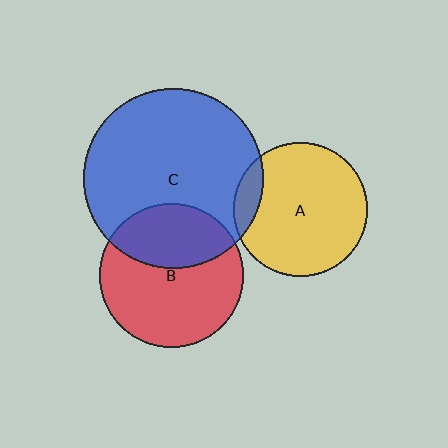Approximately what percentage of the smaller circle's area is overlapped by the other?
Approximately 35%.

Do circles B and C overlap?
Yes.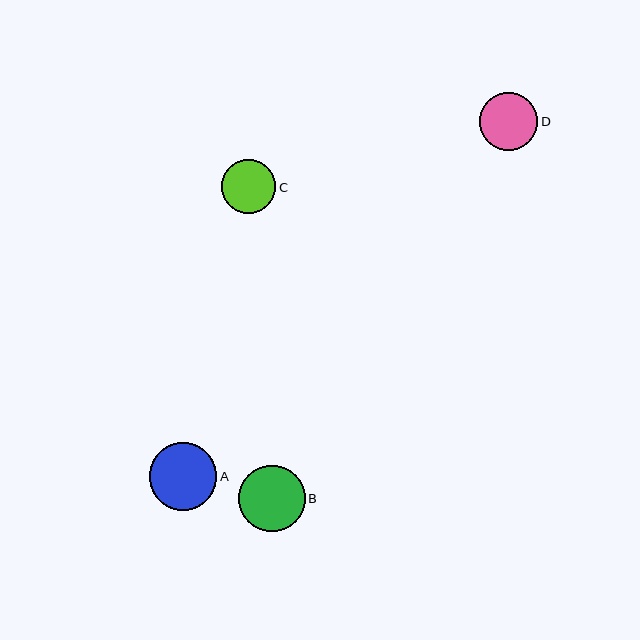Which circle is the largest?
Circle A is the largest with a size of approximately 68 pixels.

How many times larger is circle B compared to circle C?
Circle B is approximately 1.2 times the size of circle C.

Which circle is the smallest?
Circle C is the smallest with a size of approximately 54 pixels.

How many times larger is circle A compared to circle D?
Circle A is approximately 1.2 times the size of circle D.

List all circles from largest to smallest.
From largest to smallest: A, B, D, C.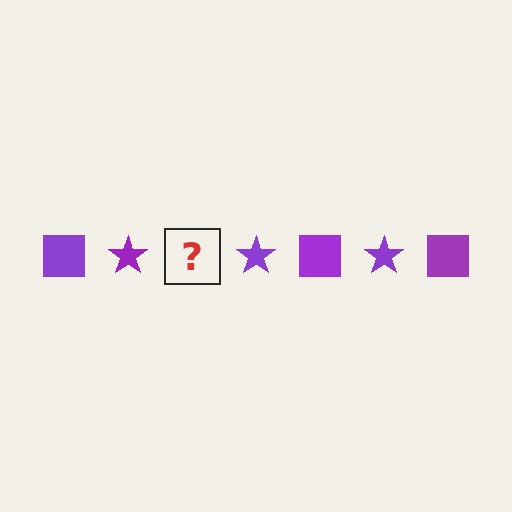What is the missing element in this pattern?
The missing element is a purple square.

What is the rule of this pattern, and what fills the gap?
The rule is that the pattern cycles through square, star shapes in purple. The gap should be filled with a purple square.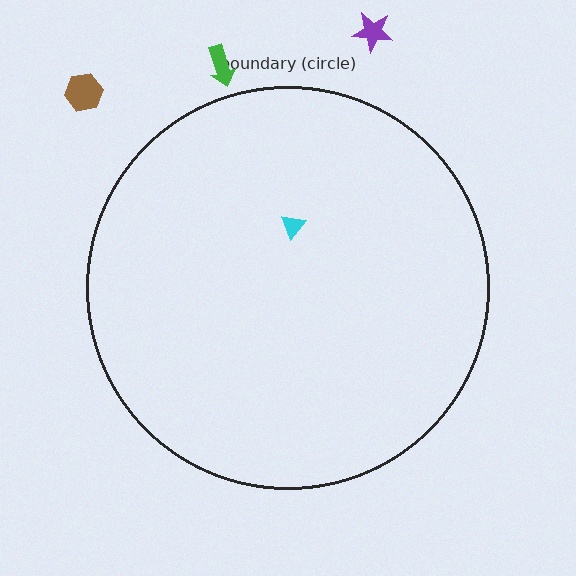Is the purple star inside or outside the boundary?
Outside.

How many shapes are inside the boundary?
1 inside, 3 outside.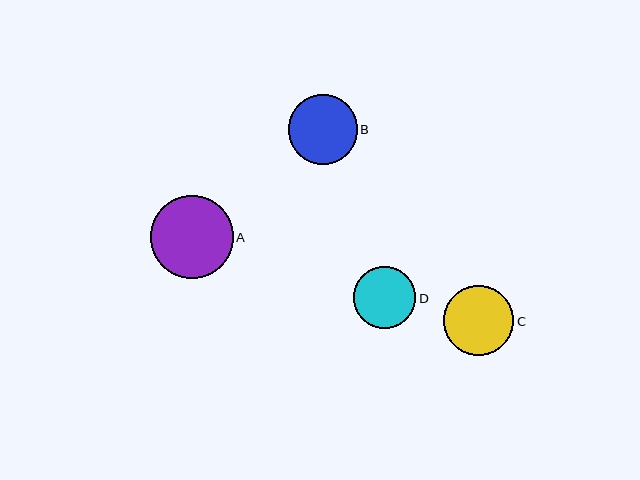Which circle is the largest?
Circle A is the largest with a size of approximately 83 pixels.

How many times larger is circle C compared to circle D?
Circle C is approximately 1.1 times the size of circle D.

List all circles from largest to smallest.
From largest to smallest: A, C, B, D.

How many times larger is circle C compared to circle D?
Circle C is approximately 1.1 times the size of circle D.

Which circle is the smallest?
Circle D is the smallest with a size of approximately 62 pixels.